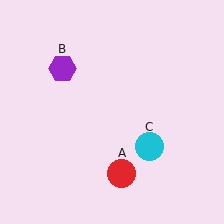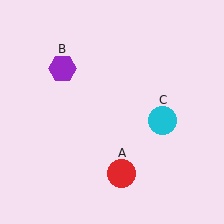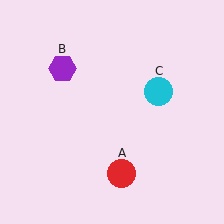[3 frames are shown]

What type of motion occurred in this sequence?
The cyan circle (object C) rotated counterclockwise around the center of the scene.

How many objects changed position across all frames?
1 object changed position: cyan circle (object C).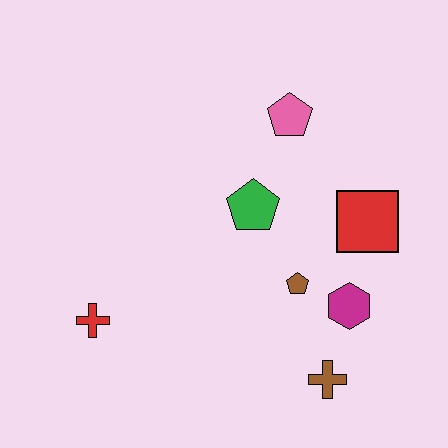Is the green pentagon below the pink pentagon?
Yes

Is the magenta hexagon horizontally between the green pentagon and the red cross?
No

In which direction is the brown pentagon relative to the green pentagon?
The brown pentagon is below the green pentagon.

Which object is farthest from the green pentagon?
The red cross is farthest from the green pentagon.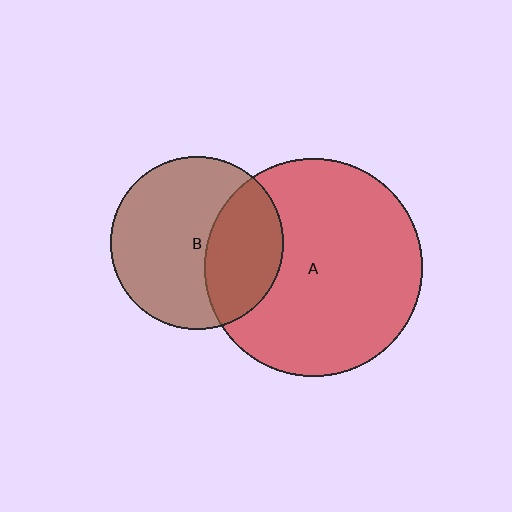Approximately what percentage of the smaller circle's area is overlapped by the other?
Approximately 35%.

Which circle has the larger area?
Circle A (red).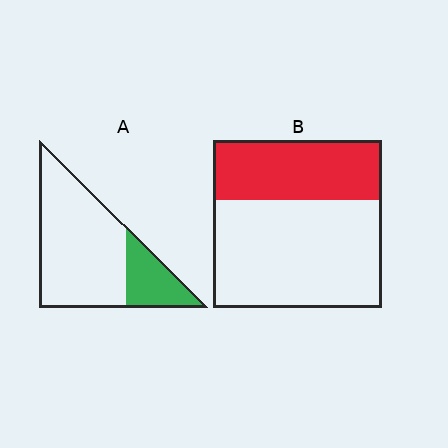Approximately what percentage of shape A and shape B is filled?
A is approximately 25% and B is approximately 35%.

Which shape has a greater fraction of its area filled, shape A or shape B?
Shape B.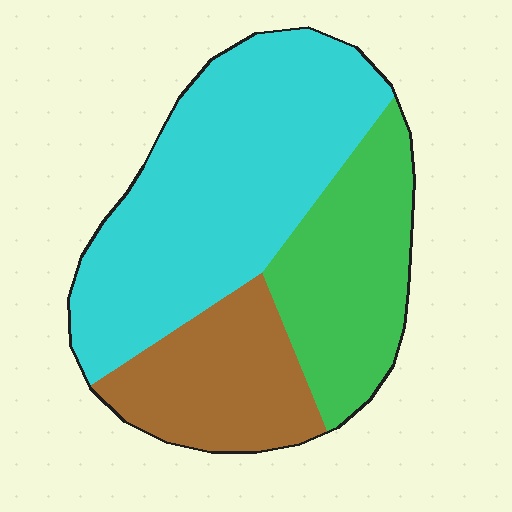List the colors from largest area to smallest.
From largest to smallest: cyan, green, brown.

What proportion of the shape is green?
Green takes up about one quarter (1/4) of the shape.